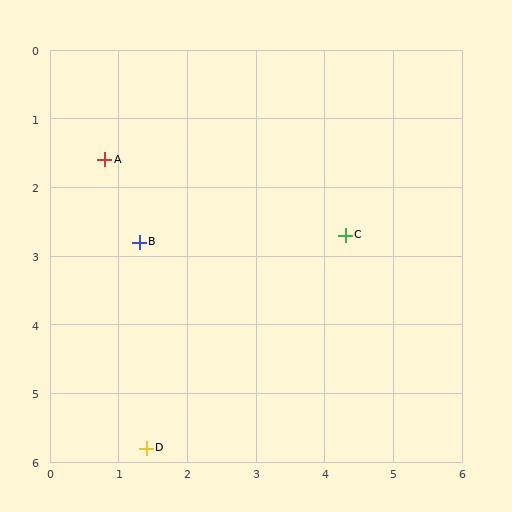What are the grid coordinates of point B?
Point B is at approximately (1.3, 2.8).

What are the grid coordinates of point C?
Point C is at approximately (4.3, 2.7).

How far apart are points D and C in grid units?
Points D and C are about 4.2 grid units apart.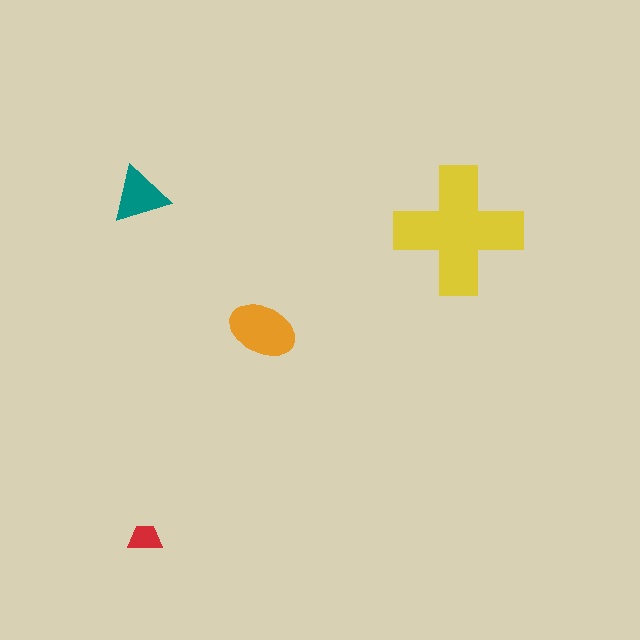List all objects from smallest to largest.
The red trapezoid, the teal triangle, the orange ellipse, the yellow cross.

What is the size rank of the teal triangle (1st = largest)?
3rd.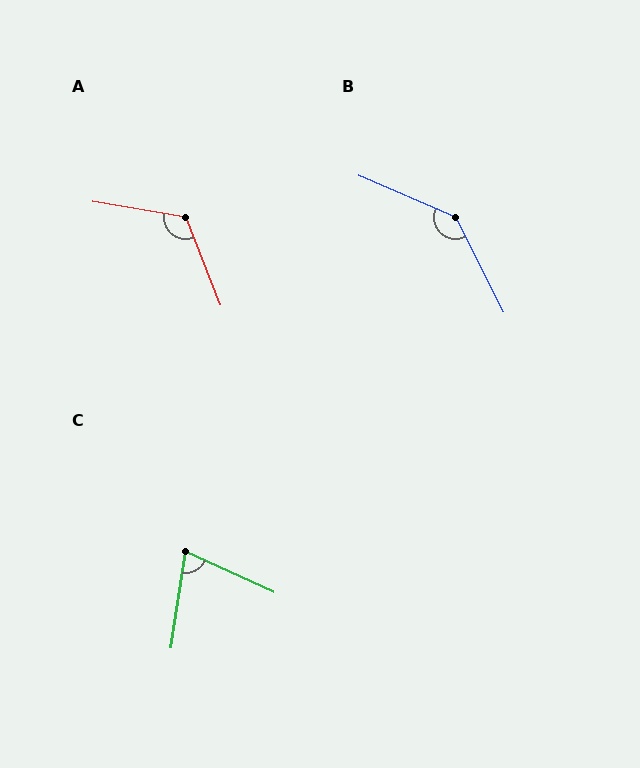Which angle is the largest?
B, at approximately 140 degrees.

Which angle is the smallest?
C, at approximately 74 degrees.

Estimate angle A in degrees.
Approximately 121 degrees.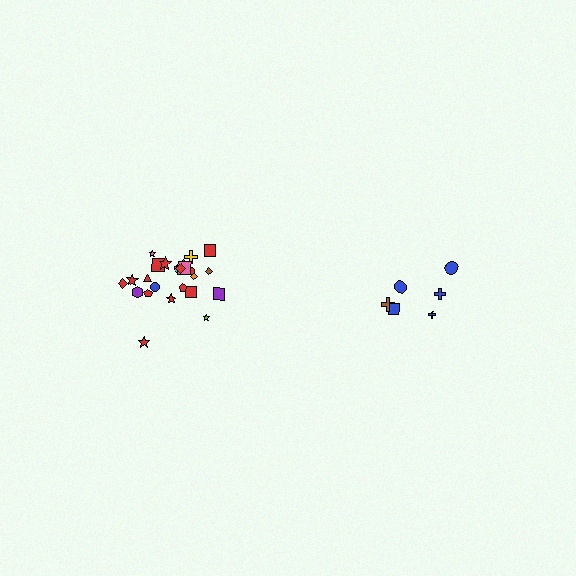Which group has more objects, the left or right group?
The left group.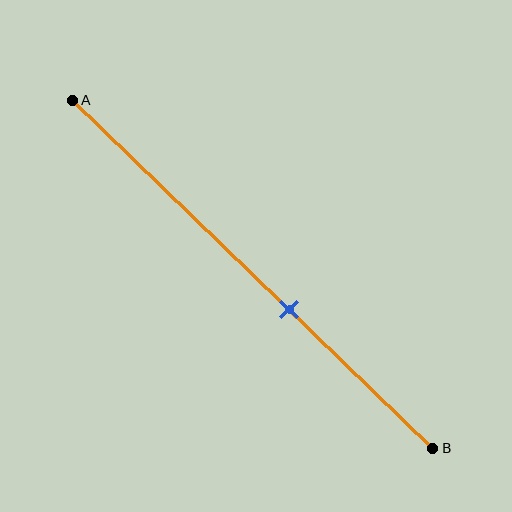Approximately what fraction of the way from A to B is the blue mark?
The blue mark is approximately 60% of the way from A to B.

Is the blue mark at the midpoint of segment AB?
No, the mark is at about 60% from A, not at the 50% midpoint.